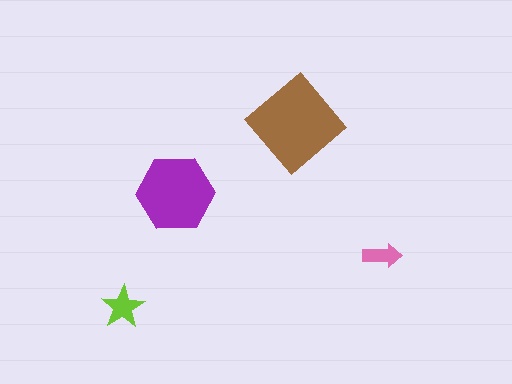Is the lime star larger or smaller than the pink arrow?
Larger.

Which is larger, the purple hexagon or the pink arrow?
The purple hexagon.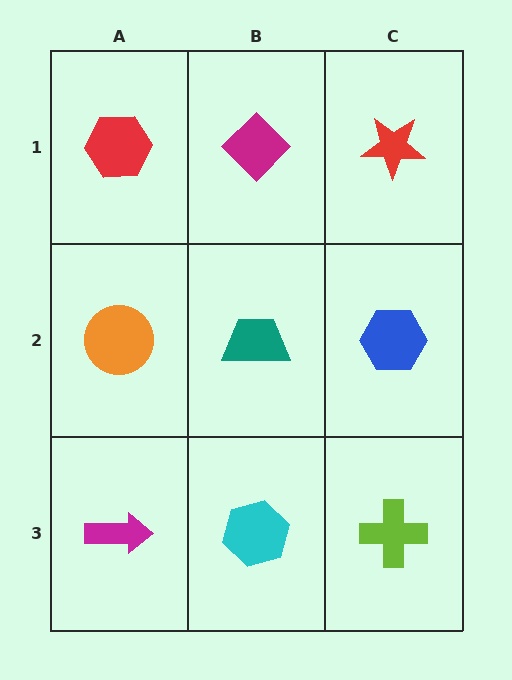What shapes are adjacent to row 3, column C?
A blue hexagon (row 2, column C), a cyan hexagon (row 3, column B).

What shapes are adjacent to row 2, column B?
A magenta diamond (row 1, column B), a cyan hexagon (row 3, column B), an orange circle (row 2, column A), a blue hexagon (row 2, column C).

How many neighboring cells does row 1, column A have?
2.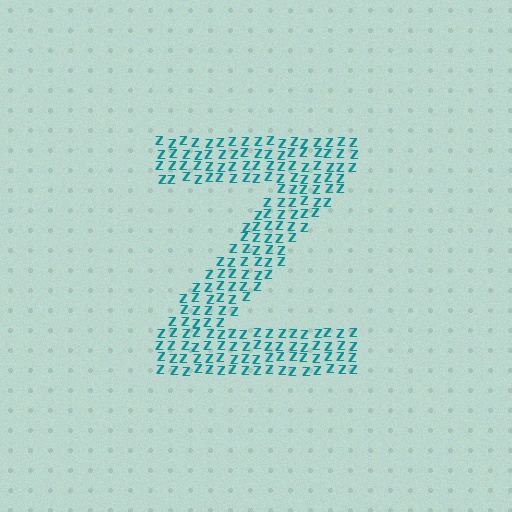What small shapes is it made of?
It is made of small letter Z's.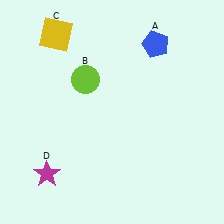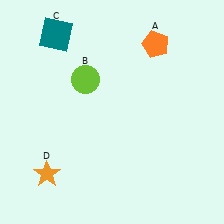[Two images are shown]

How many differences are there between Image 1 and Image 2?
There are 3 differences between the two images.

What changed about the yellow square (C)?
In Image 1, C is yellow. In Image 2, it changed to teal.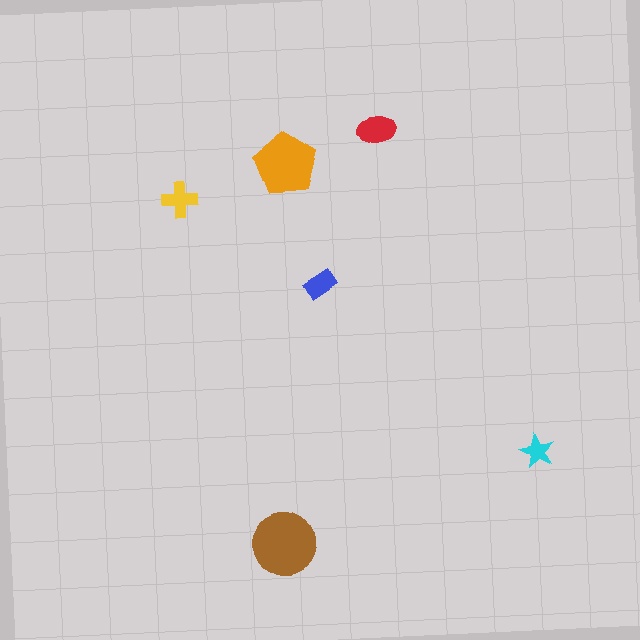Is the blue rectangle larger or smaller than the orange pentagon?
Smaller.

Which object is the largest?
The brown circle.